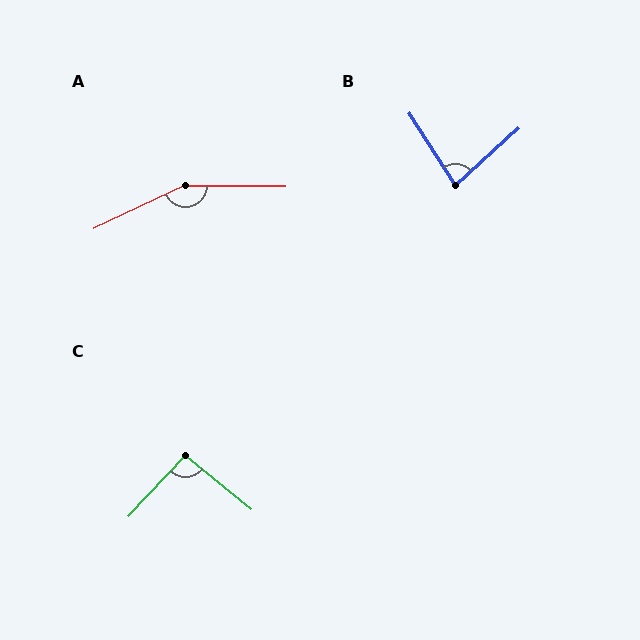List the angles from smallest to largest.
B (80°), C (94°), A (154°).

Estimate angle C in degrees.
Approximately 94 degrees.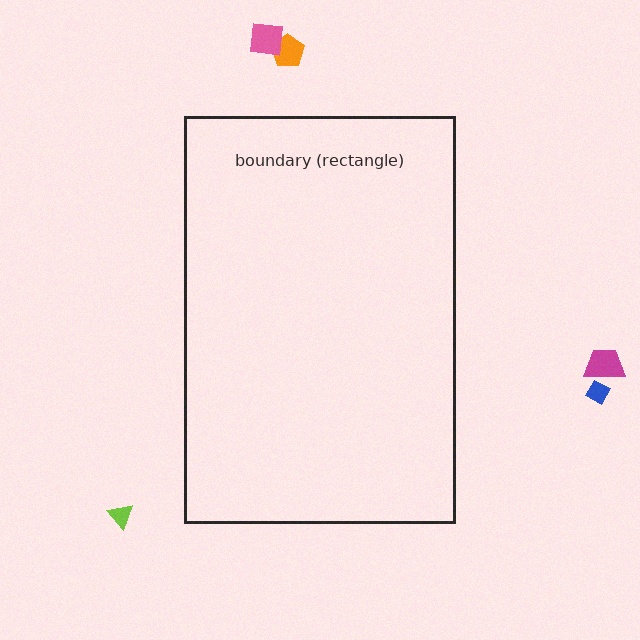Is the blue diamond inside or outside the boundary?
Outside.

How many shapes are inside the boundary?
0 inside, 5 outside.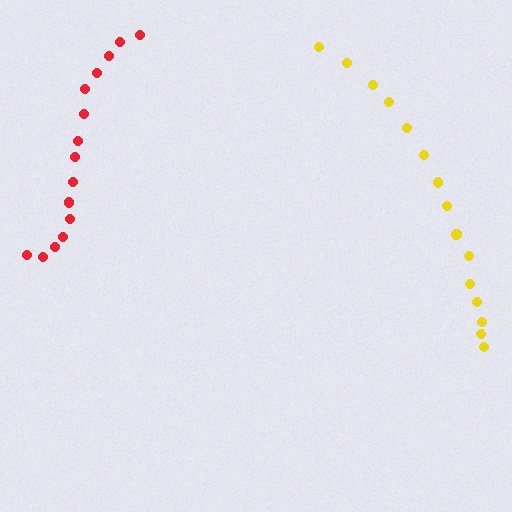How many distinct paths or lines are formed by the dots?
There are 2 distinct paths.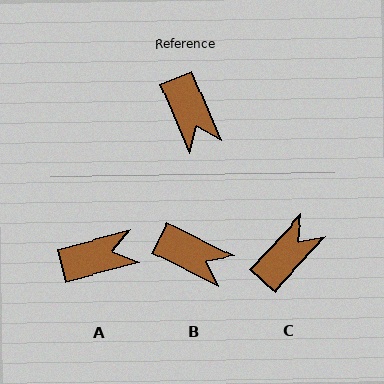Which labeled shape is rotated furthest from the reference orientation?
C, about 114 degrees away.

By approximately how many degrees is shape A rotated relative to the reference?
Approximately 81 degrees counter-clockwise.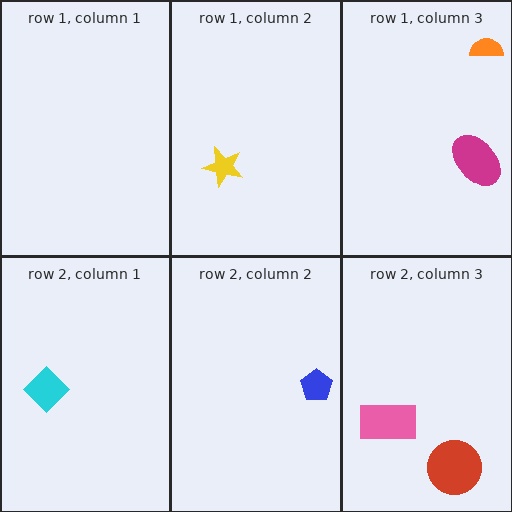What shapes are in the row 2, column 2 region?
The blue pentagon.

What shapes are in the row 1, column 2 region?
The yellow star.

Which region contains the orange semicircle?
The row 1, column 3 region.